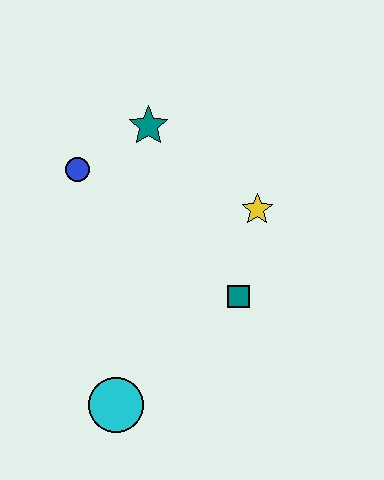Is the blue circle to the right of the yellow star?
No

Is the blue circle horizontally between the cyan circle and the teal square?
No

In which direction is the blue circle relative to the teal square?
The blue circle is to the left of the teal square.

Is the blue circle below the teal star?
Yes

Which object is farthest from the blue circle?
The cyan circle is farthest from the blue circle.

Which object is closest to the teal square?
The yellow star is closest to the teal square.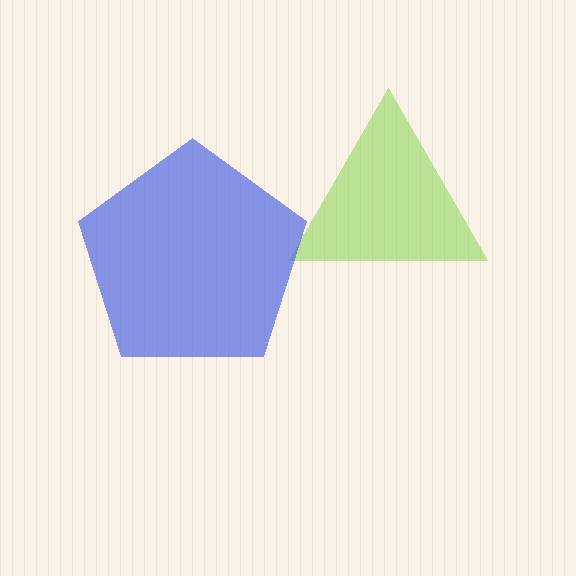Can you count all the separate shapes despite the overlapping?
Yes, there are 2 separate shapes.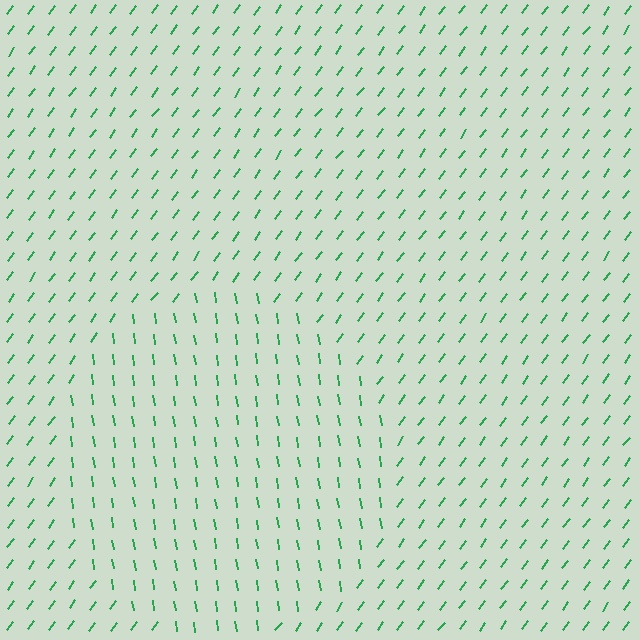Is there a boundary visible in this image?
Yes, there is a texture boundary formed by a change in line orientation.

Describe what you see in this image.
The image is filled with small green line segments. A circle region in the image has lines oriented differently from the surrounding lines, creating a visible texture boundary.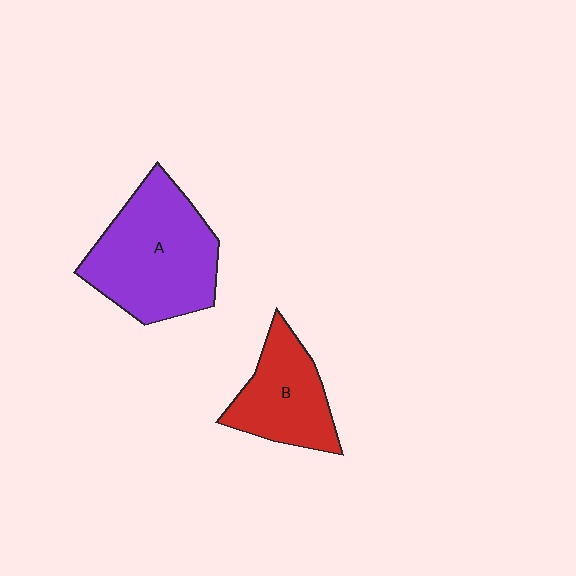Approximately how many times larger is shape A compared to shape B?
Approximately 1.6 times.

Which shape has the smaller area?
Shape B (red).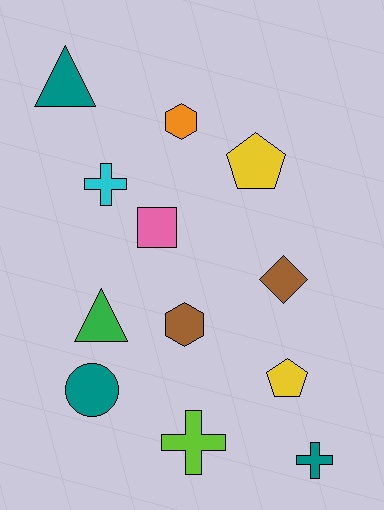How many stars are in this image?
There are no stars.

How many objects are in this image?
There are 12 objects.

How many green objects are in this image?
There is 1 green object.